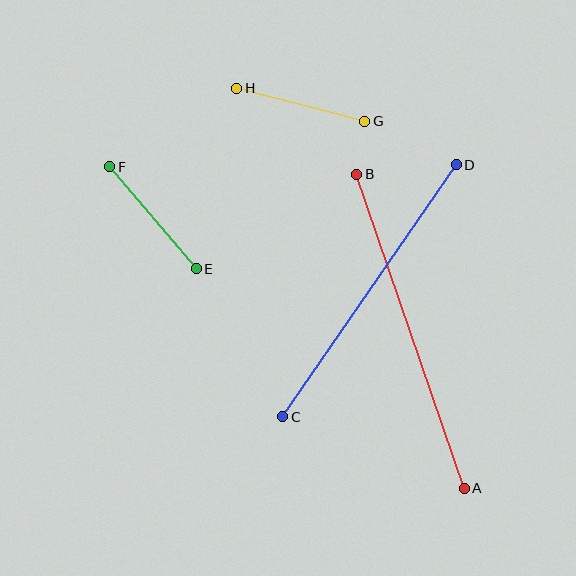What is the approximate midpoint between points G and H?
The midpoint is at approximately (301, 105) pixels.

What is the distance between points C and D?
The distance is approximately 306 pixels.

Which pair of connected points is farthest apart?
Points A and B are farthest apart.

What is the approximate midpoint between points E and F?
The midpoint is at approximately (153, 218) pixels.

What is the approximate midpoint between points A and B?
The midpoint is at approximately (410, 331) pixels.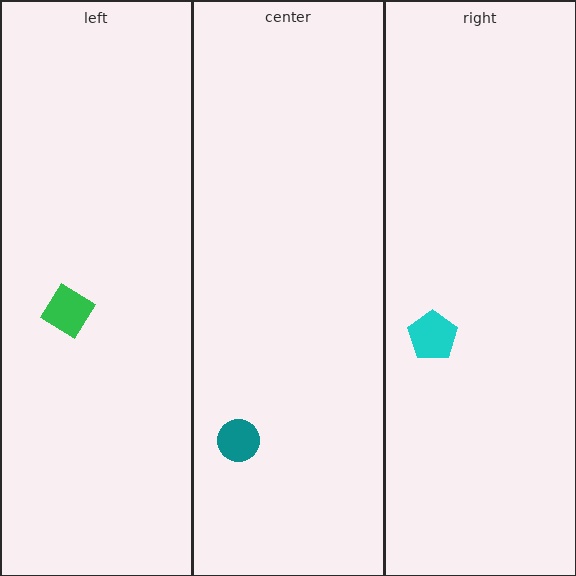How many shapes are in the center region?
1.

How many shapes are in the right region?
1.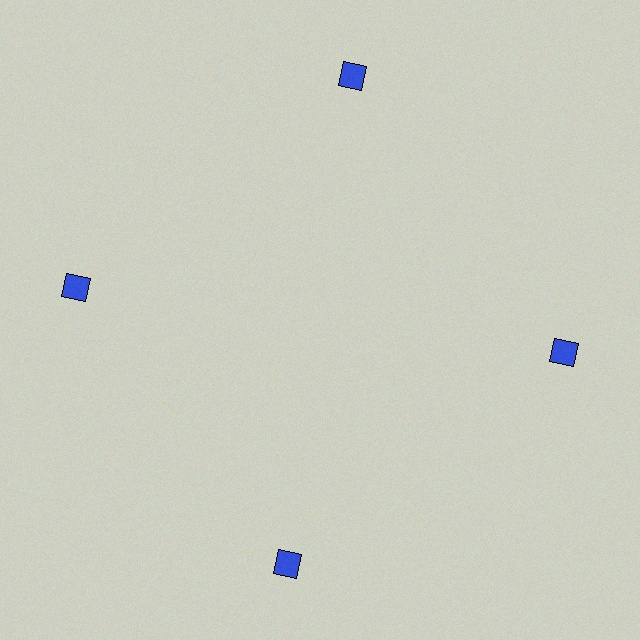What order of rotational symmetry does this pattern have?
This pattern has 4-fold rotational symmetry.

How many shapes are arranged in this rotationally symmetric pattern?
There are 4 shapes, arranged in 4 groups of 1.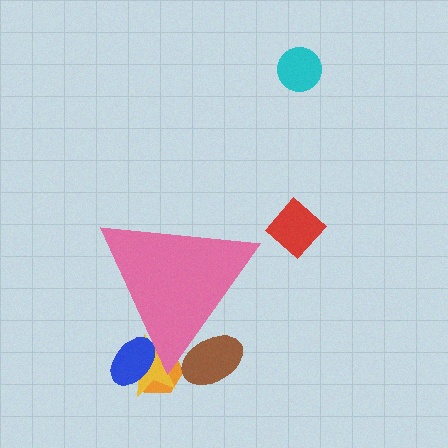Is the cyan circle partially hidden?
No, the cyan circle is fully visible.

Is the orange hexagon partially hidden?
Yes, the orange hexagon is partially hidden behind the pink triangle.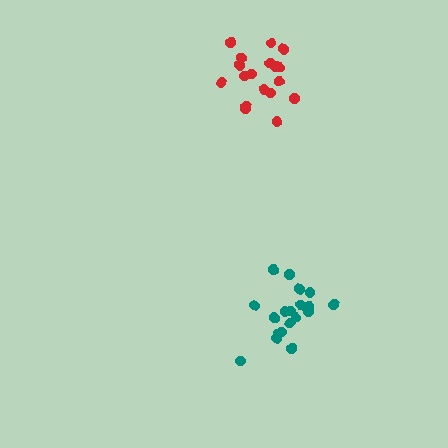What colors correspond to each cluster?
The clusters are colored: teal, red.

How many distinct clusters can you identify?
There are 2 distinct clusters.